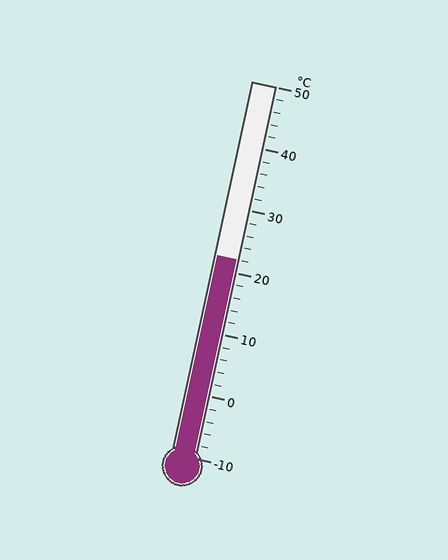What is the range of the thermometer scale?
The thermometer scale ranges from -10°C to 50°C.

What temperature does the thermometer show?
The thermometer shows approximately 22°C.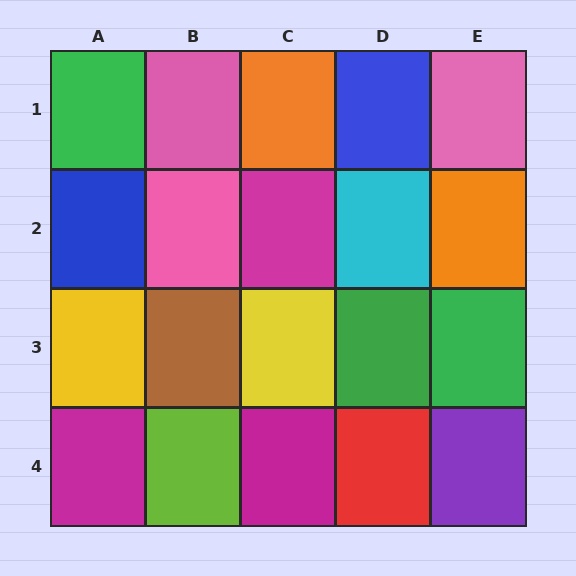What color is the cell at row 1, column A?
Green.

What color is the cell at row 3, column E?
Green.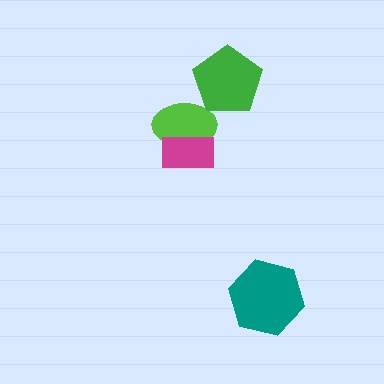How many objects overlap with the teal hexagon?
0 objects overlap with the teal hexagon.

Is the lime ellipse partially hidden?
Yes, it is partially covered by another shape.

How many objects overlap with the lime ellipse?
2 objects overlap with the lime ellipse.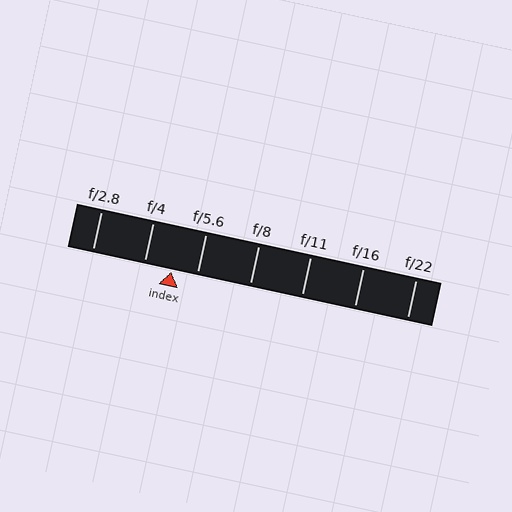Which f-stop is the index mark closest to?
The index mark is closest to f/5.6.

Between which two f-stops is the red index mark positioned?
The index mark is between f/4 and f/5.6.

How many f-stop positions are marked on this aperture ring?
There are 7 f-stop positions marked.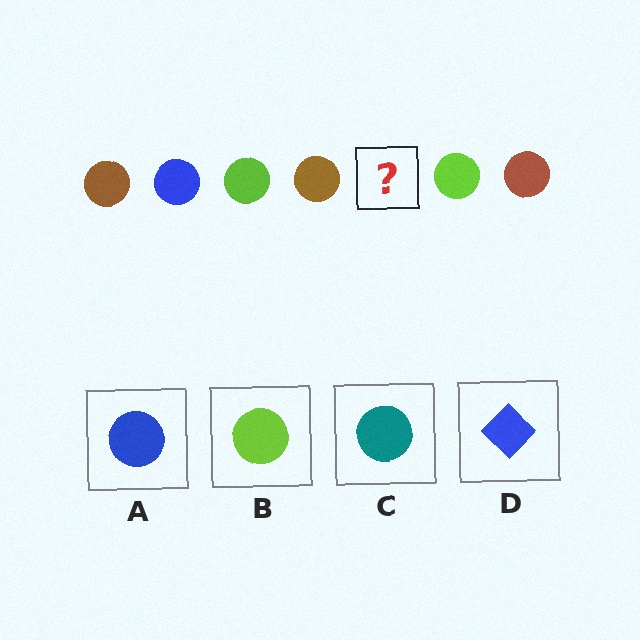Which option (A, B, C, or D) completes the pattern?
A.